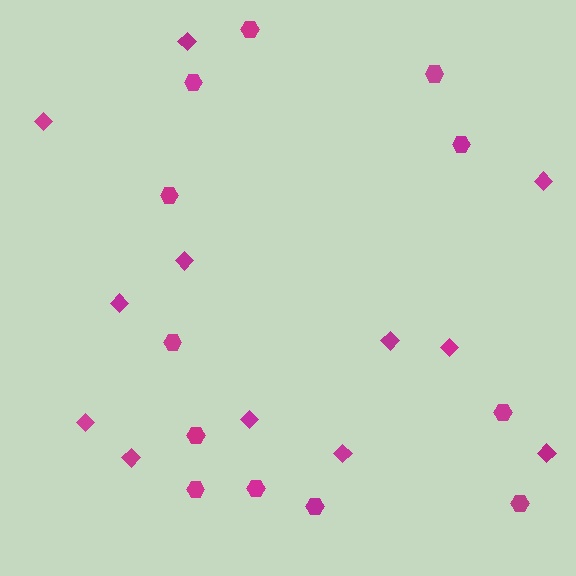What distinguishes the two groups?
There are 2 groups: one group of hexagons (12) and one group of diamonds (12).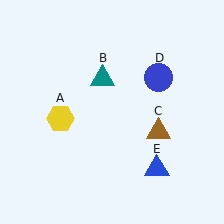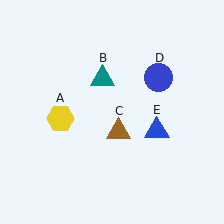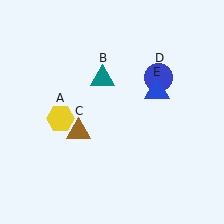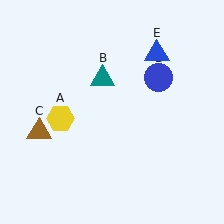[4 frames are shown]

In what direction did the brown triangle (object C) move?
The brown triangle (object C) moved left.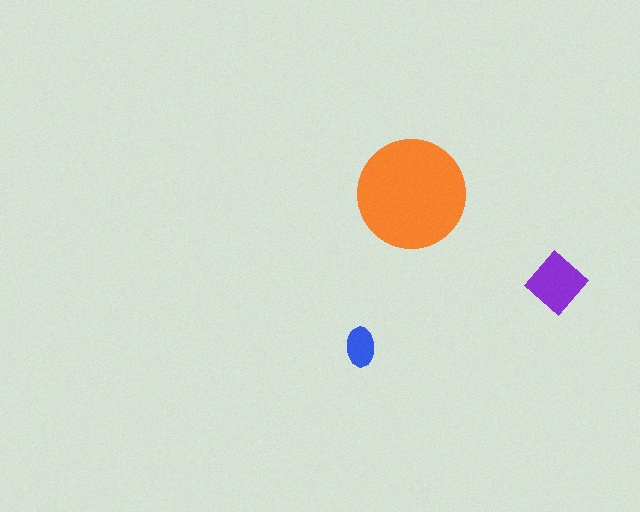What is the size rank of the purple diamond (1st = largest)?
2nd.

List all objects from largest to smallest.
The orange circle, the purple diamond, the blue ellipse.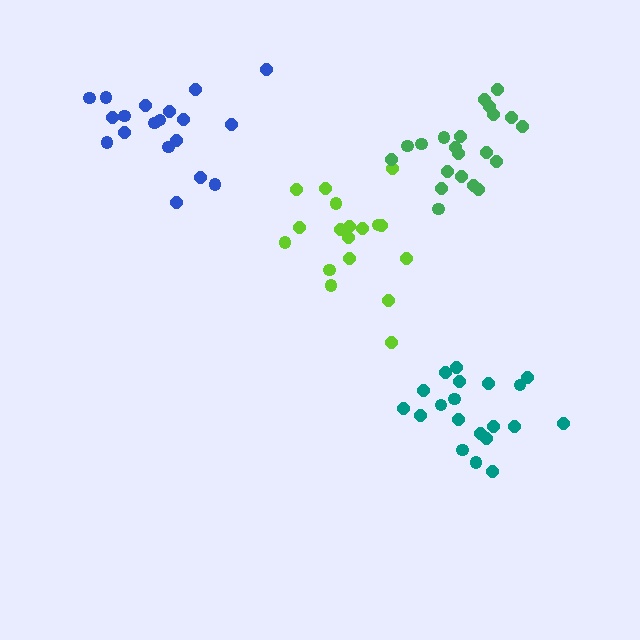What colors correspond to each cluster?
The clusters are colored: teal, blue, lime, green.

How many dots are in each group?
Group 1: 20 dots, Group 2: 19 dots, Group 3: 18 dots, Group 4: 21 dots (78 total).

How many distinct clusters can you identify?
There are 4 distinct clusters.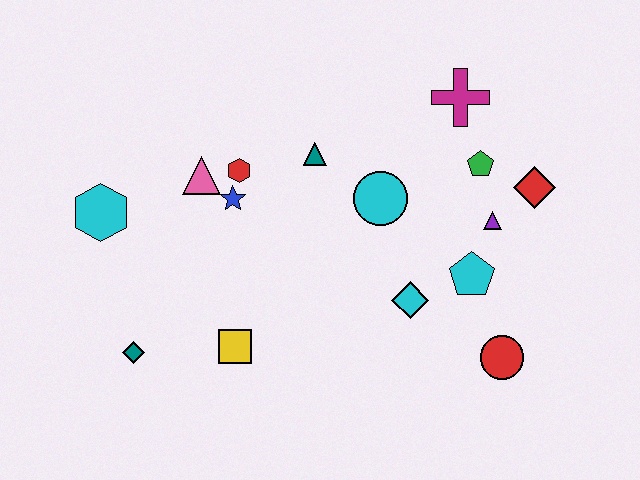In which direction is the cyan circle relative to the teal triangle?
The cyan circle is to the right of the teal triangle.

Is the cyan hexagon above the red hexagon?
No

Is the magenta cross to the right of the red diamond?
No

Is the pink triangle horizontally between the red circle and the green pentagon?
No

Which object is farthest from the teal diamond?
The red diamond is farthest from the teal diamond.